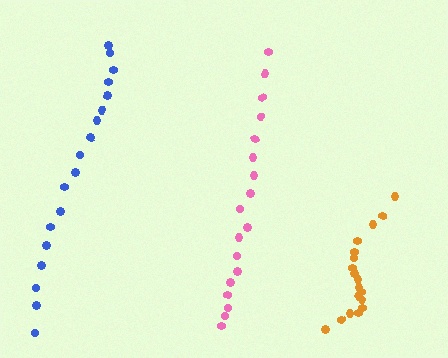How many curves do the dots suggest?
There are 3 distinct paths.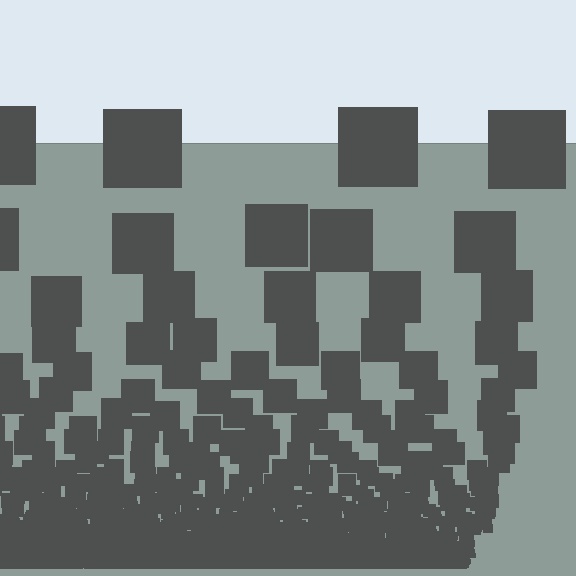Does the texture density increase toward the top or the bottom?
Density increases toward the bottom.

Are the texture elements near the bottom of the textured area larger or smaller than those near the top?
Smaller. The gradient is inverted — elements near the bottom are smaller and denser.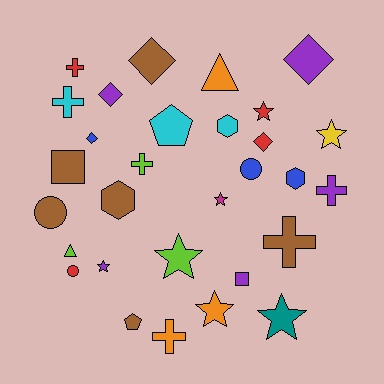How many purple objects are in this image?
There are 5 purple objects.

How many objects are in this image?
There are 30 objects.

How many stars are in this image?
There are 7 stars.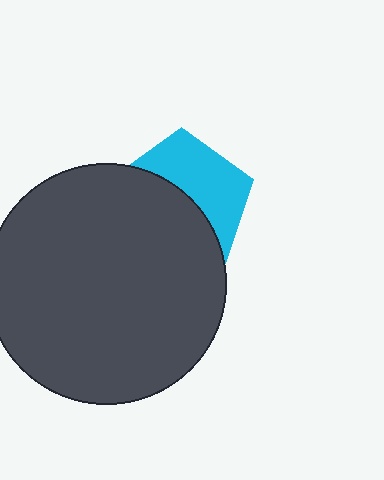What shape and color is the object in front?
The object in front is a dark gray circle.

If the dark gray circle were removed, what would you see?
You would see the complete cyan pentagon.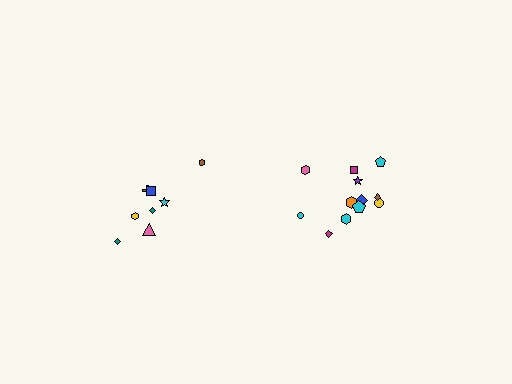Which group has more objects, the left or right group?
The right group.